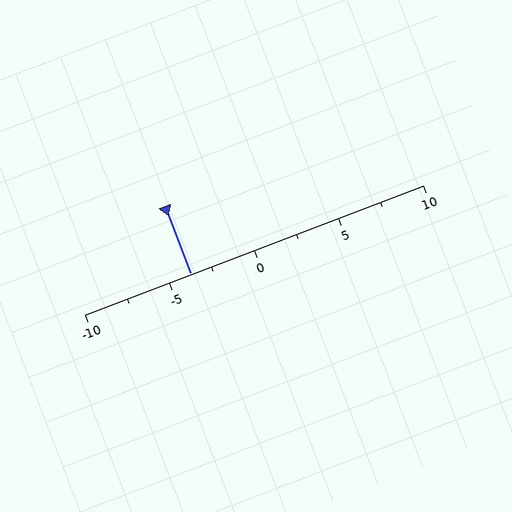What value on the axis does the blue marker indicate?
The marker indicates approximately -3.8.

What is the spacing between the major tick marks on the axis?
The major ticks are spaced 5 apart.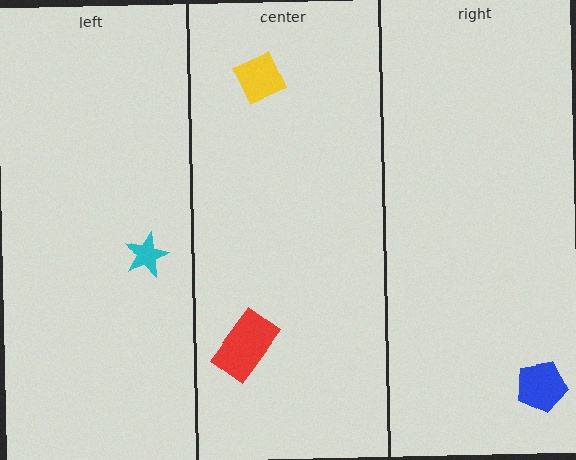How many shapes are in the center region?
2.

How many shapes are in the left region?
1.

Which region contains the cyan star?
The left region.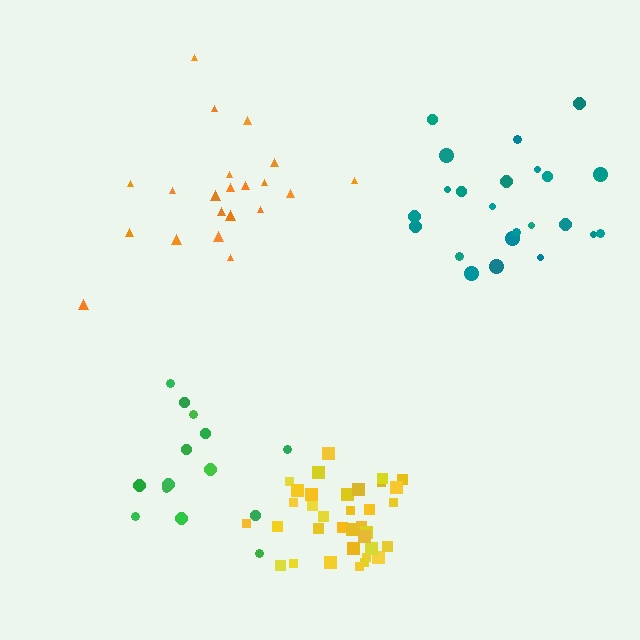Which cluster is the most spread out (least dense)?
Green.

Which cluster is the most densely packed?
Yellow.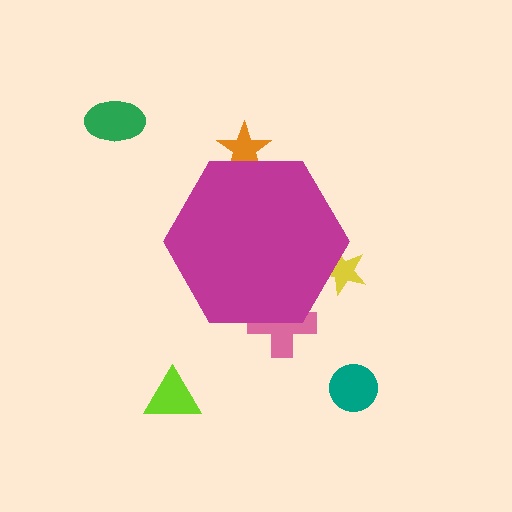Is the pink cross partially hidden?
Yes, the pink cross is partially hidden behind the magenta hexagon.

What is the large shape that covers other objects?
A magenta hexagon.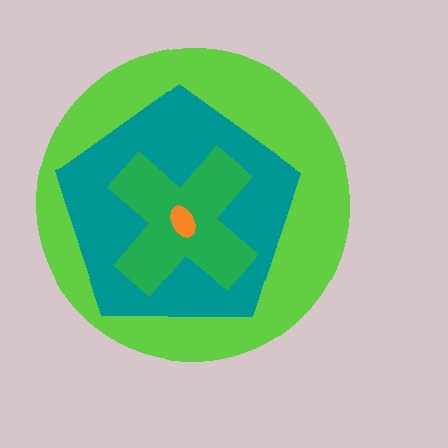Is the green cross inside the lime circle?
Yes.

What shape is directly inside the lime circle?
The teal pentagon.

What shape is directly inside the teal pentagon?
The green cross.